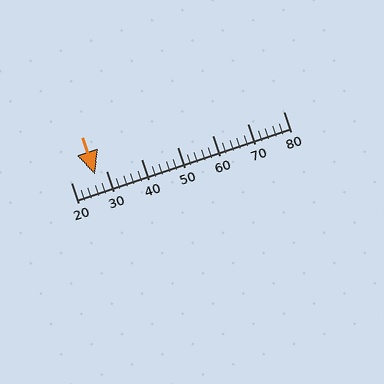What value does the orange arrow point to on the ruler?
The orange arrow points to approximately 27.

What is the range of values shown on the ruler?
The ruler shows values from 20 to 80.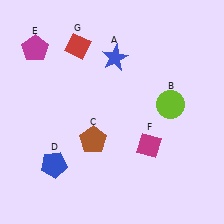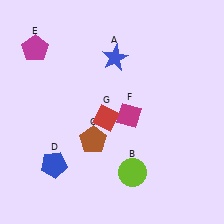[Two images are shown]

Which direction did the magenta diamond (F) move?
The magenta diamond (F) moved up.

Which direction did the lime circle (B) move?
The lime circle (B) moved down.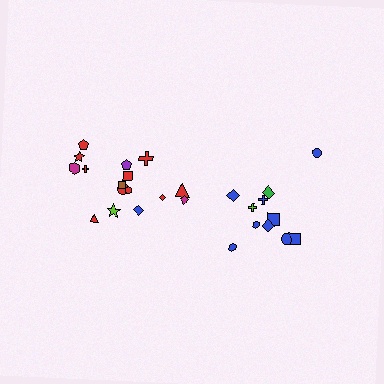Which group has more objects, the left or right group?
The left group.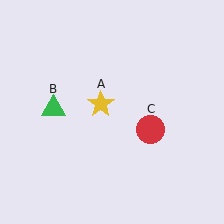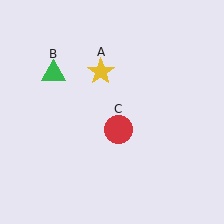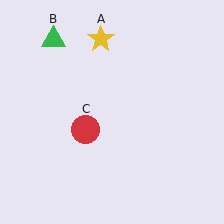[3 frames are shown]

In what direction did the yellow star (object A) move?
The yellow star (object A) moved up.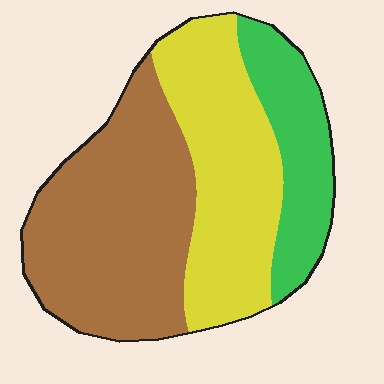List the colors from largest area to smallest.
From largest to smallest: brown, yellow, green.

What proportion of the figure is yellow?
Yellow covers about 35% of the figure.